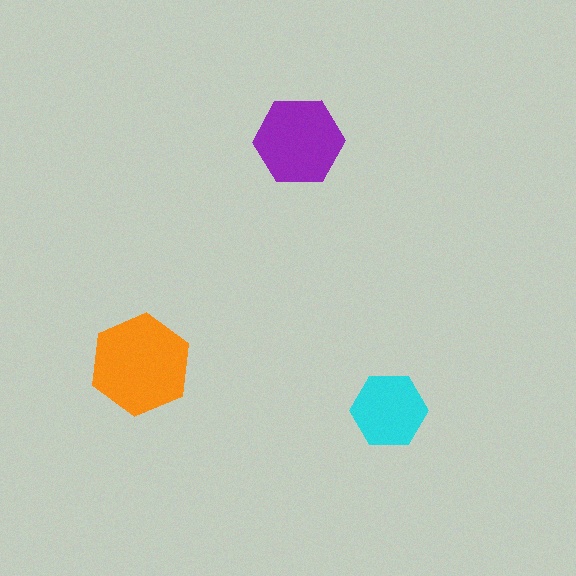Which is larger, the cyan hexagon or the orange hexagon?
The orange one.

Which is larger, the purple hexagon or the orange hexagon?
The orange one.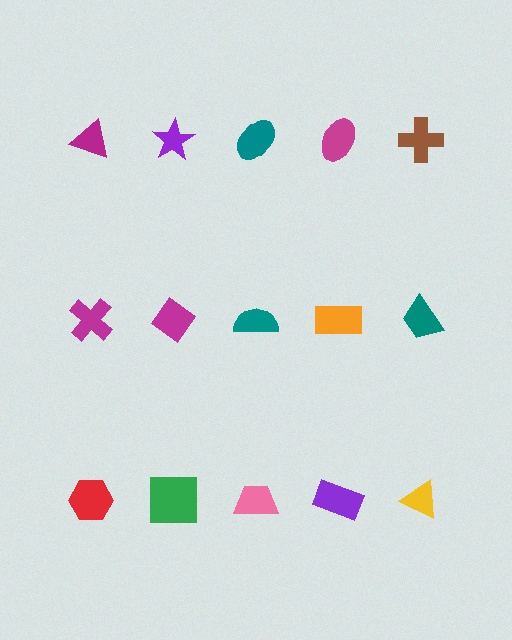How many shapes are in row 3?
5 shapes.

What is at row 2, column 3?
A teal semicircle.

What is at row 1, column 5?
A brown cross.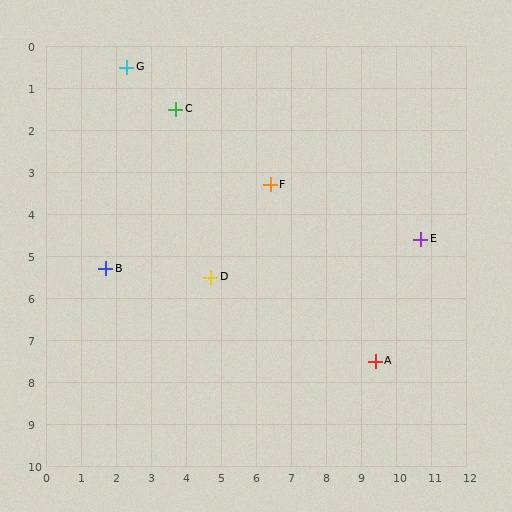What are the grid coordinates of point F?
Point F is at approximately (6.4, 3.3).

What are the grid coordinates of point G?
Point G is at approximately (2.3, 0.5).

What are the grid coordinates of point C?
Point C is at approximately (3.7, 1.5).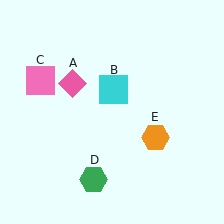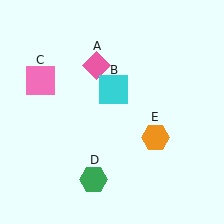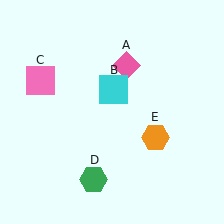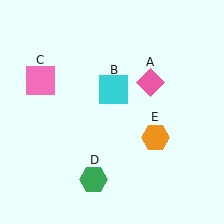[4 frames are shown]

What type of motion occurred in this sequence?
The pink diamond (object A) rotated clockwise around the center of the scene.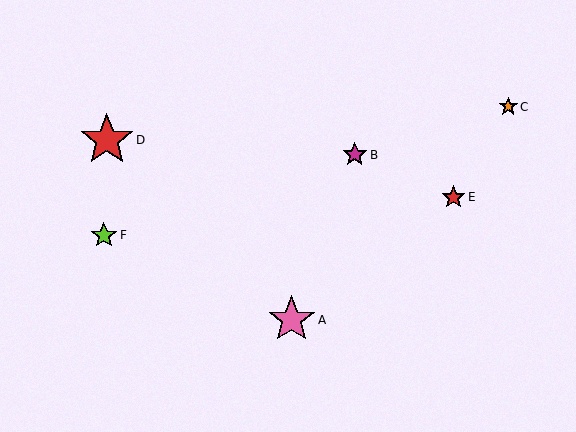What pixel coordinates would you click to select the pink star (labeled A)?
Click at (292, 320) to select the pink star A.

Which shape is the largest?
The red star (labeled D) is the largest.